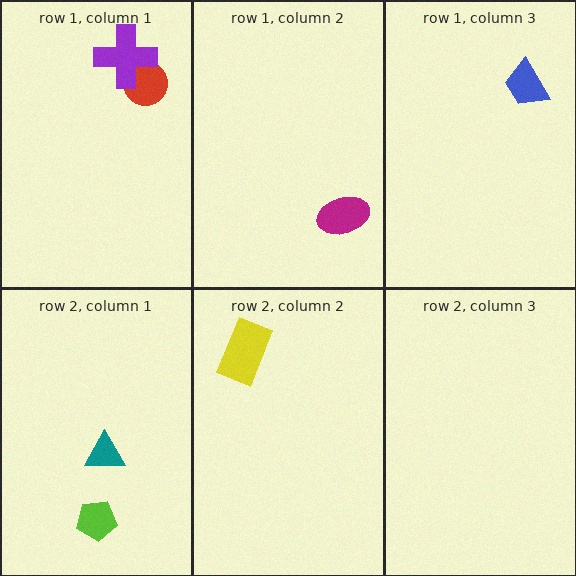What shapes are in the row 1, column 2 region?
The magenta ellipse.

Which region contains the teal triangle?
The row 2, column 1 region.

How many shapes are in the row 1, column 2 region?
1.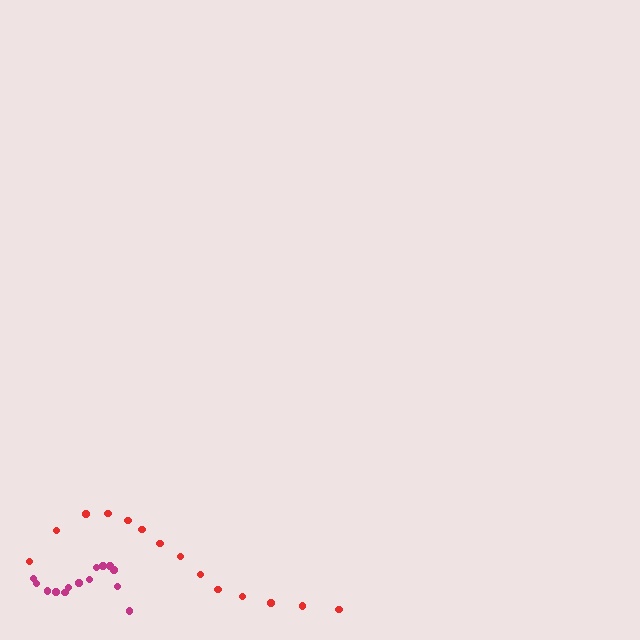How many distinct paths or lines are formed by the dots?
There are 2 distinct paths.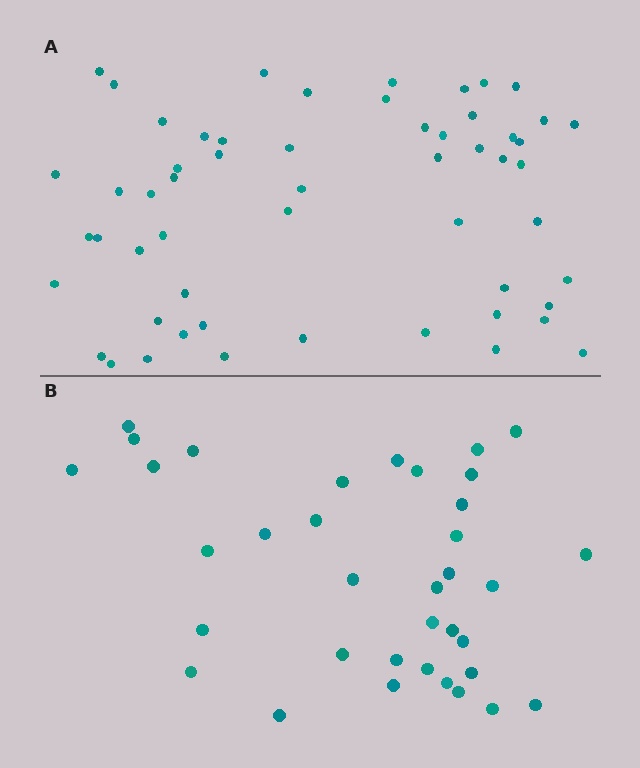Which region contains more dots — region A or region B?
Region A (the top region) has more dots.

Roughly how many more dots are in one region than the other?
Region A has approximately 20 more dots than region B.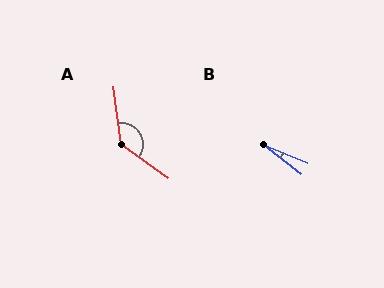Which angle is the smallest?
B, at approximately 15 degrees.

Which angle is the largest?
A, at approximately 133 degrees.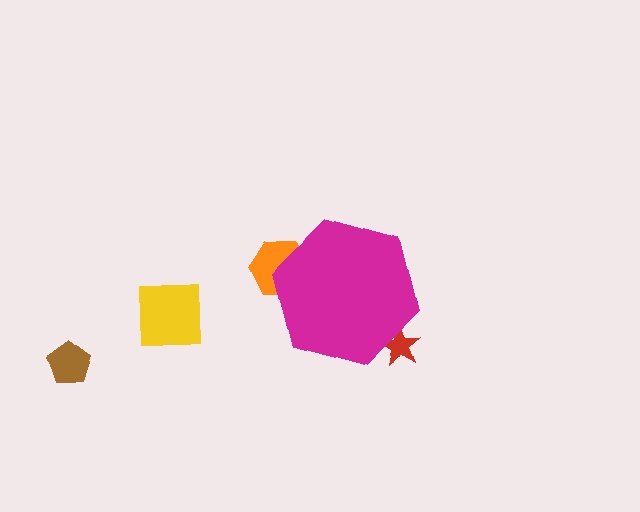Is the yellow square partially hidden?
No, the yellow square is fully visible.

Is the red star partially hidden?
Yes, the red star is partially hidden behind the magenta hexagon.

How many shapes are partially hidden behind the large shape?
2 shapes are partially hidden.